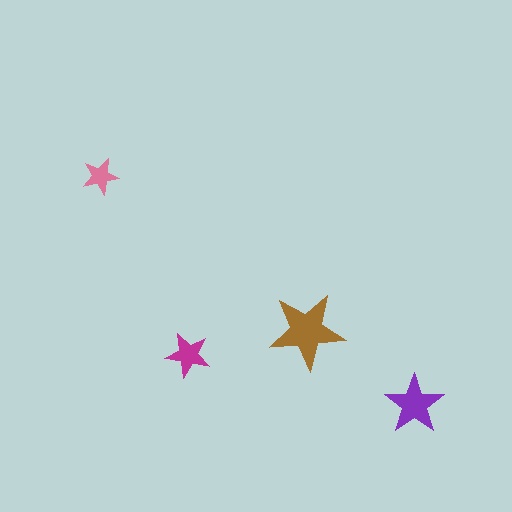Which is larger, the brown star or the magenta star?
The brown one.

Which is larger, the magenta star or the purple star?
The purple one.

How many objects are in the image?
There are 4 objects in the image.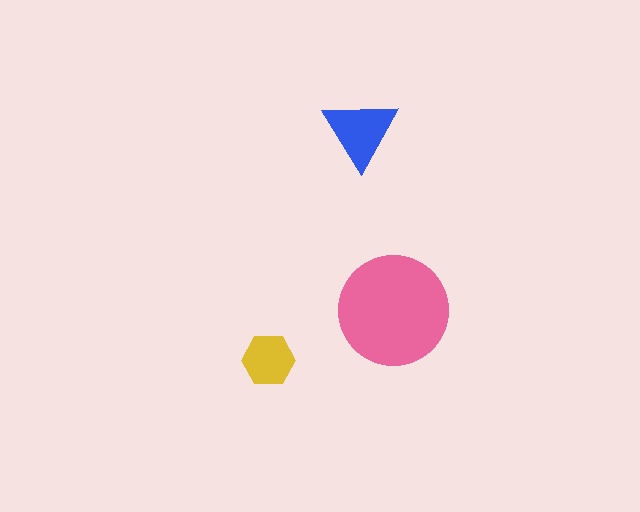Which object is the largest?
The pink circle.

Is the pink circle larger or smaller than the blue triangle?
Larger.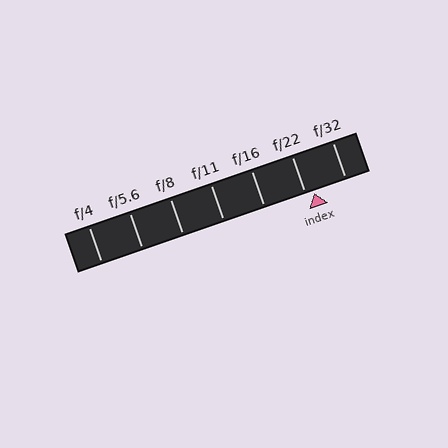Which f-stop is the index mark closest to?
The index mark is closest to f/22.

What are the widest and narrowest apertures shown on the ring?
The widest aperture shown is f/4 and the narrowest is f/32.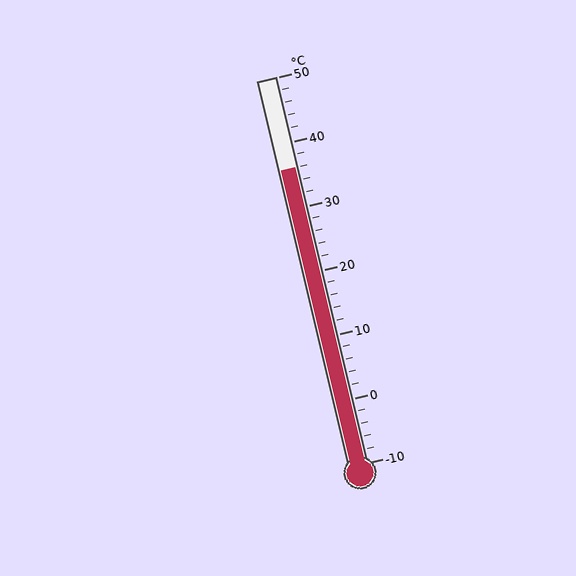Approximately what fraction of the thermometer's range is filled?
The thermometer is filled to approximately 75% of its range.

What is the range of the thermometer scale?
The thermometer scale ranges from -10°C to 50°C.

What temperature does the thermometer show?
The thermometer shows approximately 36°C.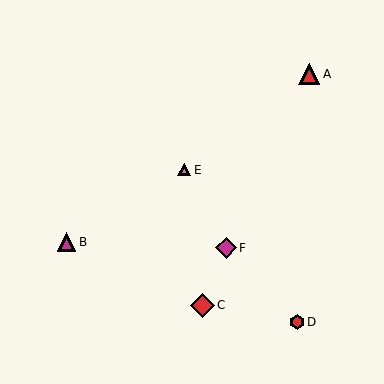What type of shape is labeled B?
Shape B is a magenta triangle.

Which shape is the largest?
The red diamond (labeled C) is the largest.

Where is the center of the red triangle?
The center of the red triangle is at (309, 74).